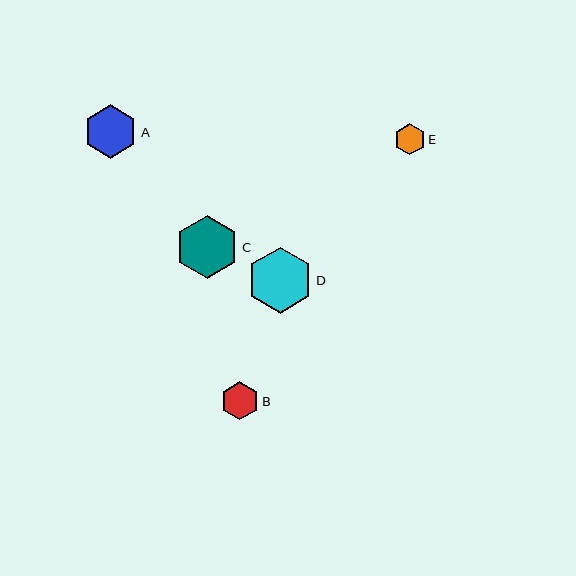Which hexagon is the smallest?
Hexagon E is the smallest with a size of approximately 31 pixels.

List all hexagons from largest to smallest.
From largest to smallest: D, C, A, B, E.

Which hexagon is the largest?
Hexagon D is the largest with a size of approximately 66 pixels.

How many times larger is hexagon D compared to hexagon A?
Hexagon D is approximately 1.2 times the size of hexagon A.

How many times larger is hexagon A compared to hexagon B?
Hexagon A is approximately 1.4 times the size of hexagon B.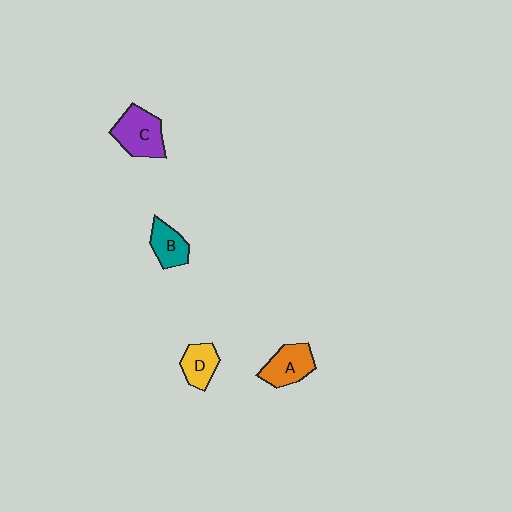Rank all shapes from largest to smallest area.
From largest to smallest: C (purple), A (orange), B (teal), D (yellow).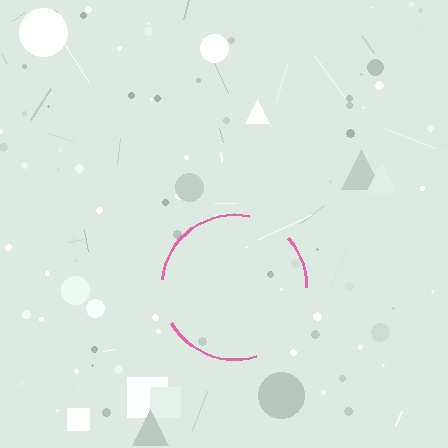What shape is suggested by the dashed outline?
The dashed outline suggests a circle.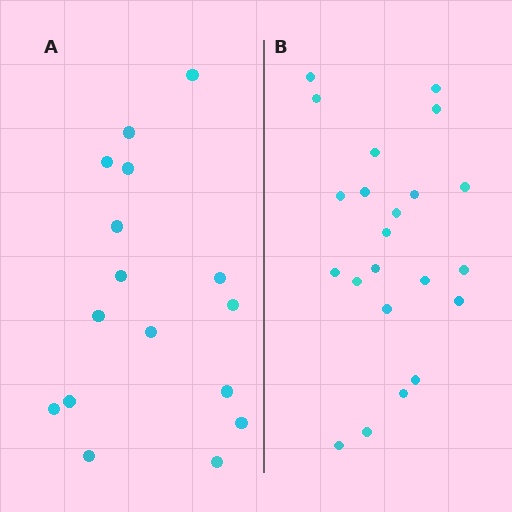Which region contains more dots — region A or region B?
Region B (the right region) has more dots.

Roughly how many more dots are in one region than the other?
Region B has about 6 more dots than region A.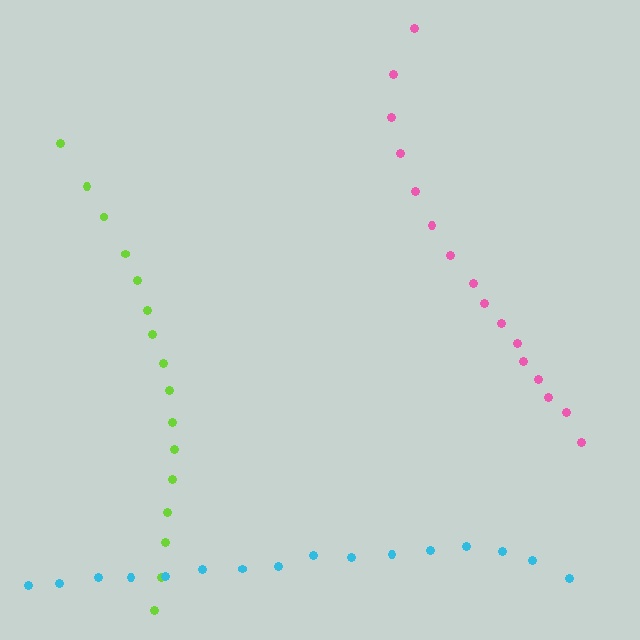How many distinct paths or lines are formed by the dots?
There are 3 distinct paths.